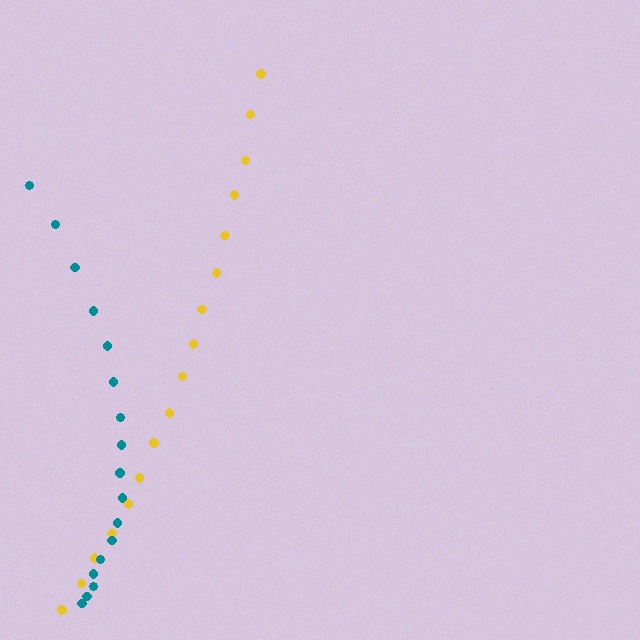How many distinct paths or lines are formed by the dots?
There are 2 distinct paths.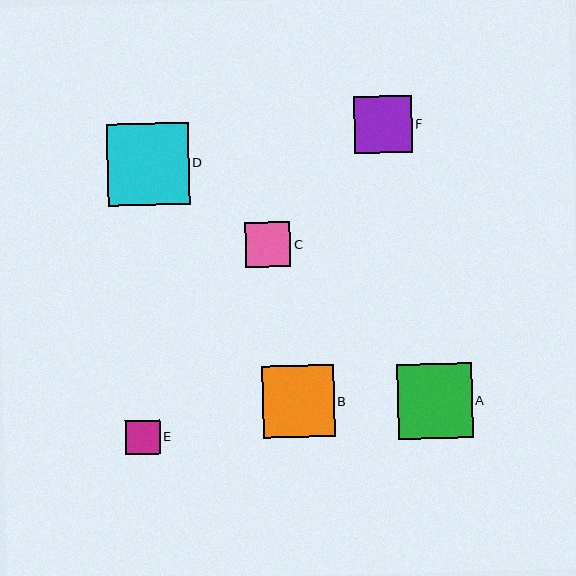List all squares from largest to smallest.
From largest to smallest: D, A, B, F, C, E.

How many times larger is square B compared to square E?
Square B is approximately 2.1 times the size of square E.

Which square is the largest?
Square D is the largest with a size of approximately 81 pixels.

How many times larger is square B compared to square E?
Square B is approximately 2.1 times the size of square E.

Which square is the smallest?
Square E is the smallest with a size of approximately 34 pixels.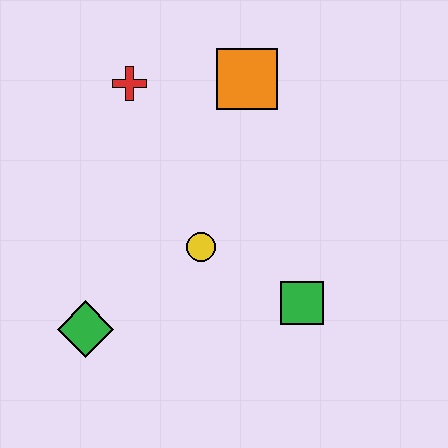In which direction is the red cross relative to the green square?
The red cross is above the green square.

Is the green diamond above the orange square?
No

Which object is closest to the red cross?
The orange square is closest to the red cross.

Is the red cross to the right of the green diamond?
Yes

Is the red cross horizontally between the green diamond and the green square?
Yes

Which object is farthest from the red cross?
The green square is farthest from the red cross.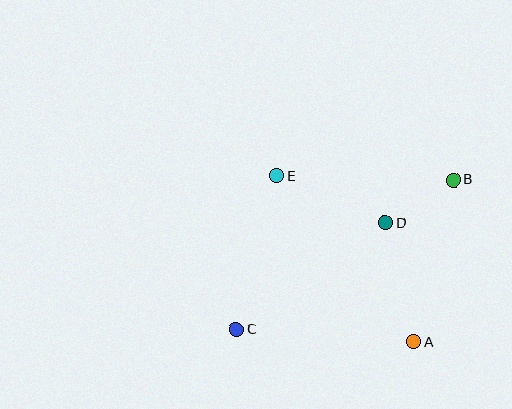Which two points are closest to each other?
Points B and D are closest to each other.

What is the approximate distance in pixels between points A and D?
The distance between A and D is approximately 122 pixels.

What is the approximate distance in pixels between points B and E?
The distance between B and E is approximately 177 pixels.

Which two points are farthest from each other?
Points B and C are farthest from each other.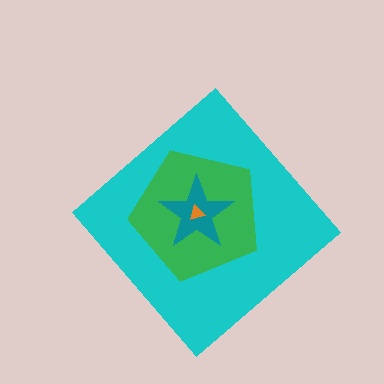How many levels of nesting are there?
4.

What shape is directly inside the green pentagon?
The teal star.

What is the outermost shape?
The cyan diamond.